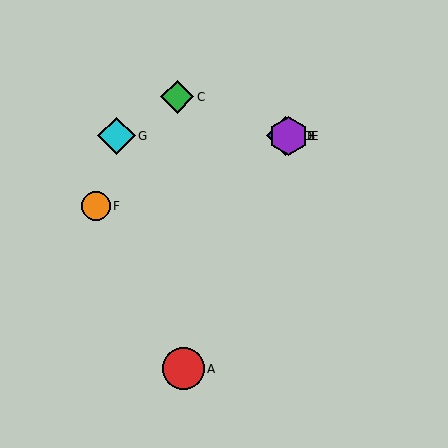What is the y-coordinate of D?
Object D is at y≈136.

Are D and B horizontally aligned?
Yes, both are at y≈136.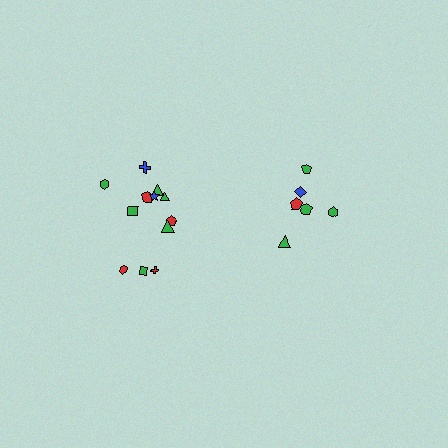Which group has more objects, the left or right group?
The left group.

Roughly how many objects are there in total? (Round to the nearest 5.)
Roughly 20 objects in total.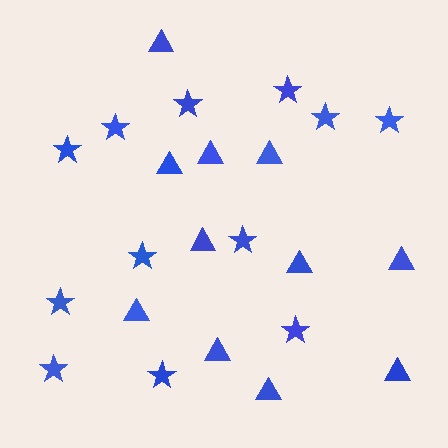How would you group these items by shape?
There are 2 groups: one group of stars (12) and one group of triangles (11).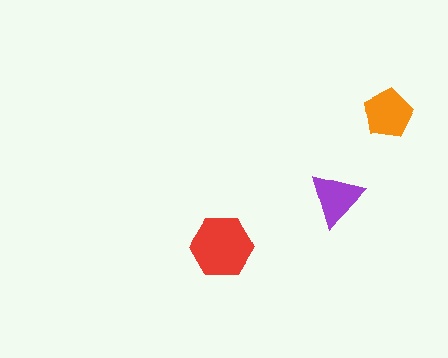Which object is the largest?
The red hexagon.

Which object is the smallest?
The purple triangle.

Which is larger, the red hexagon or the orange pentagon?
The red hexagon.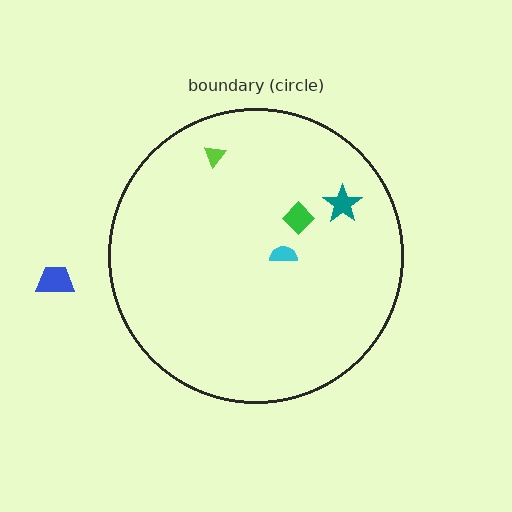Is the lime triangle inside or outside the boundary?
Inside.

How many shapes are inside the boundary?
4 inside, 1 outside.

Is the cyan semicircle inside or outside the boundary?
Inside.